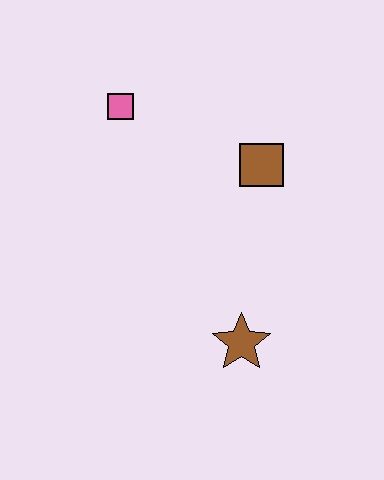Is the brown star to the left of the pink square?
No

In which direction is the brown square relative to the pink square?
The brown square is to the right of the pink square.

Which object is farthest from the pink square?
The brown star is farthest from the pink square.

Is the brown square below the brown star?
No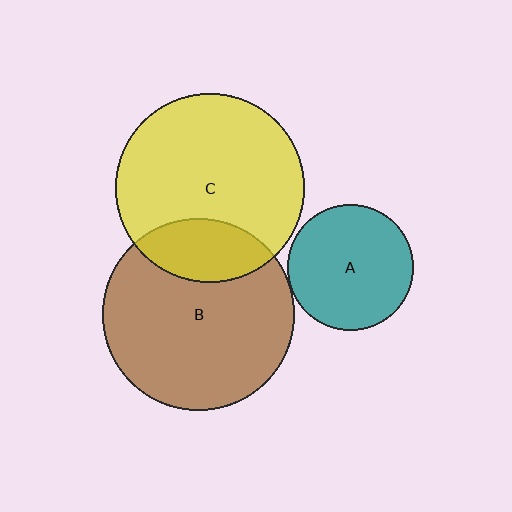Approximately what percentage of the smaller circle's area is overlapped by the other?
Approximately 20%.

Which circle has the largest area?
Circle B (brown).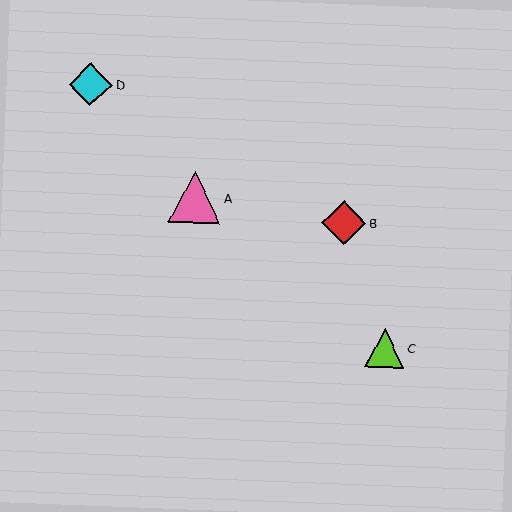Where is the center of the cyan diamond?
The center of the cyan diamond is at (91, 84).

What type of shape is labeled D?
Shape D is a cyan diamond.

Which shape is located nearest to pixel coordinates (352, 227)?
The red diamond (labeled B) at (344, 223) is nearest to that location.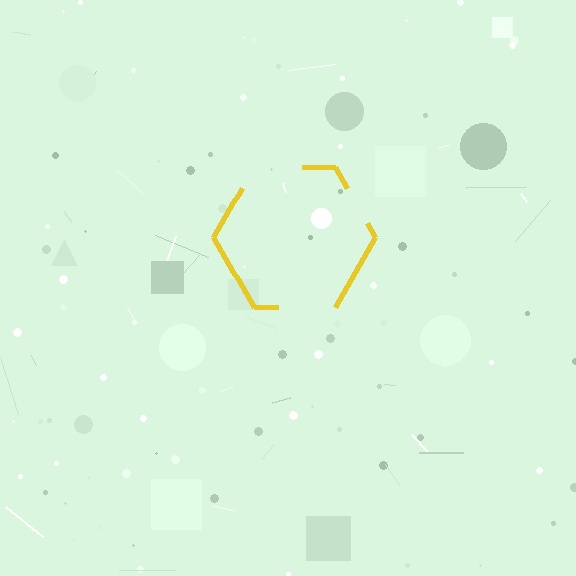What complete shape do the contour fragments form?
The contour fragments form a hexagon.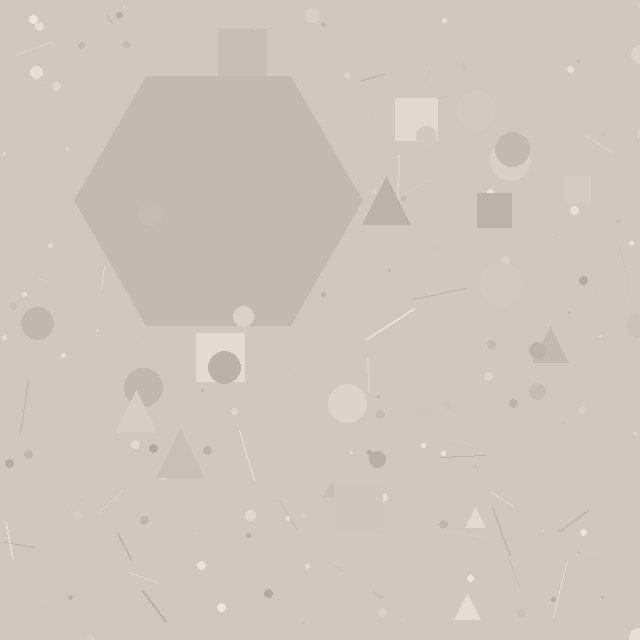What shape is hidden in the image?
A hexagon is hidden in the image.